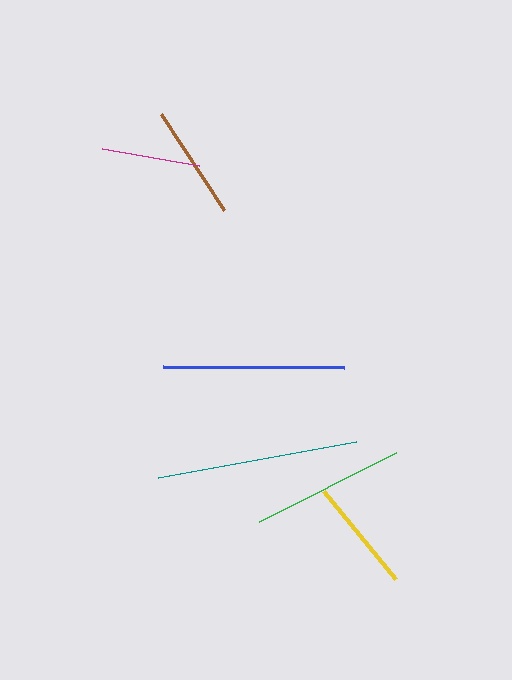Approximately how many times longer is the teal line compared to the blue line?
The teal line is approximately 1.1 times the length of the blue line.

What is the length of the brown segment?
The brown segment is approximately 115 pixels long.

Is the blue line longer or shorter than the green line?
The blue line is longer than the green line.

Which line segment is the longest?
The teal line is the longest at approximately 202 pixels.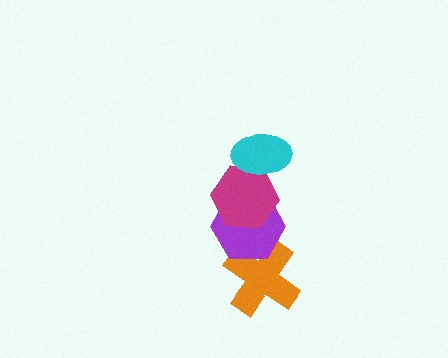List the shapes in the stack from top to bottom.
From top to bottom: the cyan ellipse, the magenta hexagon, the purple hexagon, the orange cross.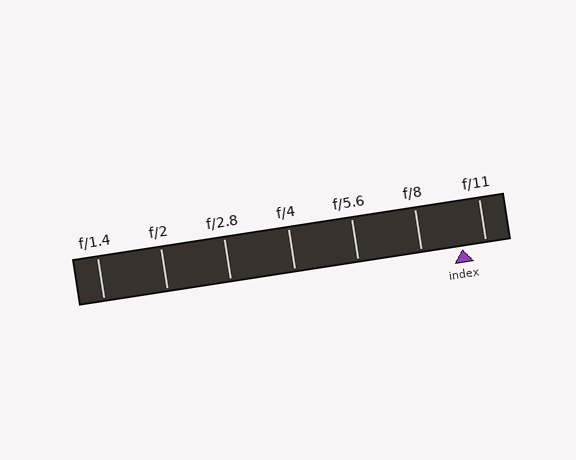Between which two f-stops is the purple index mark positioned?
The index mark is between f/8 and f/11.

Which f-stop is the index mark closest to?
The index mark is closest to f/11.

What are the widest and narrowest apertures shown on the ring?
The widest aperture shown is f/1.4 and the narrowest is f/11.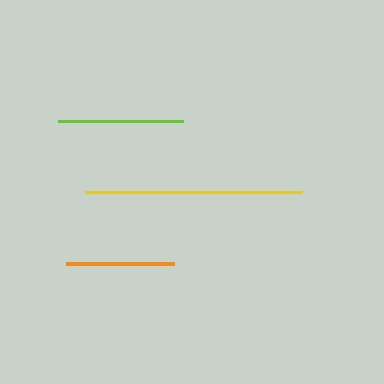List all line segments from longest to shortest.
From longest to shortest: yellow, lime, orange.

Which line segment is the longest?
The yellow line is the longest at approximately 217 pixels.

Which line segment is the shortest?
The orange line is the shortest at approximately 108 pixels.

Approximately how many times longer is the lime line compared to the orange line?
The lime line is approximately 1.2 times the length of the orange line.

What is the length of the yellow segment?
The yellow segment is approximately 217 pixels long.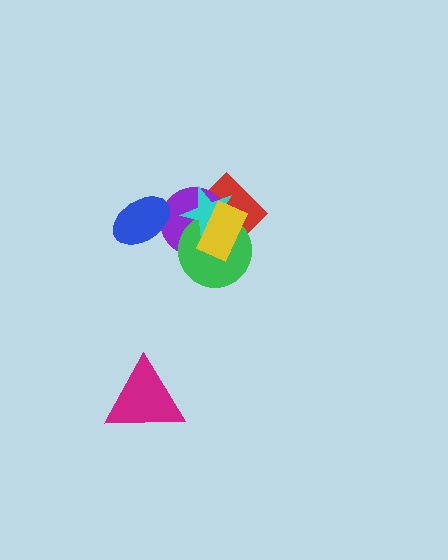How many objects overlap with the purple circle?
5 objects overlap with the purple circle.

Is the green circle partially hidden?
Yes, it is partially covered by another shape.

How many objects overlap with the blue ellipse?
1 object overlaps with the blue ellipse.